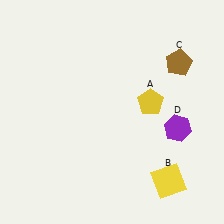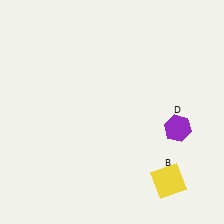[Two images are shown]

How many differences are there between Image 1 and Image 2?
There are 2 differences between the two images.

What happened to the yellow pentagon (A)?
The yellow pentagon (A) was removed in Image 2. It was in the top-right area of Image 1.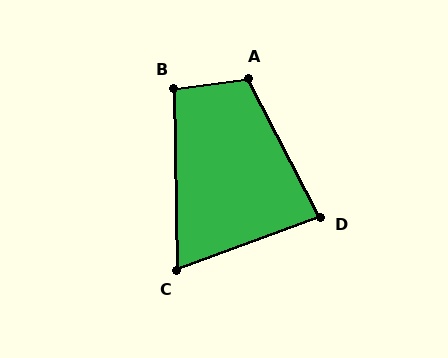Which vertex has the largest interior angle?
A, at approximately 109 degrees.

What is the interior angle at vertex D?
Approximately 83 degrees (acute).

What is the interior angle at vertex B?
Approximately 97 degrees (obtuse).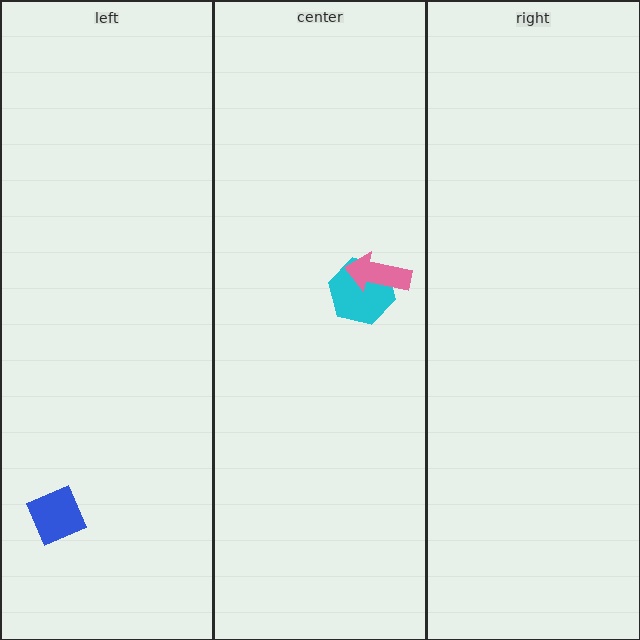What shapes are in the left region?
The blue square.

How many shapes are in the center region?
2.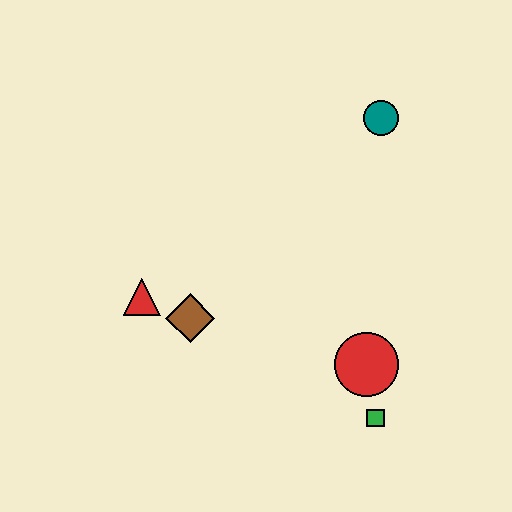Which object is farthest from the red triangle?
The teal circle is farthest from the red triangle.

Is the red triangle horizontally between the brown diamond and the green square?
No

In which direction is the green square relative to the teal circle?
The green square is below the teal circle.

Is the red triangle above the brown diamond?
Yes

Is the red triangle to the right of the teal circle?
No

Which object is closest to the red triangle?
The brown diamond is closest to the red triangle.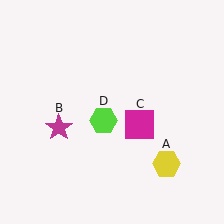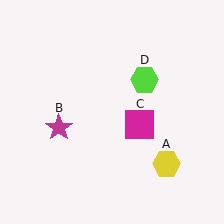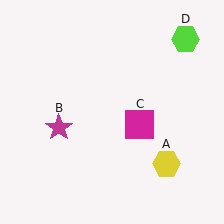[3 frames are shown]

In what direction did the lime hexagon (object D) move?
The lime hexagon (object D) moved up and to the right.